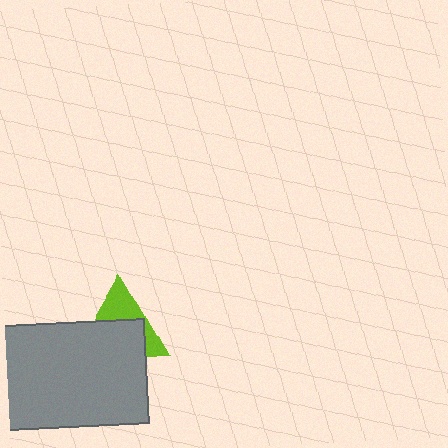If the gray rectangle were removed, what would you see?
You would see the complete lime triangle.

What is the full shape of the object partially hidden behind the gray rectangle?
The partially hidden object is a lime triangle.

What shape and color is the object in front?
The object in front is a gray rectangle.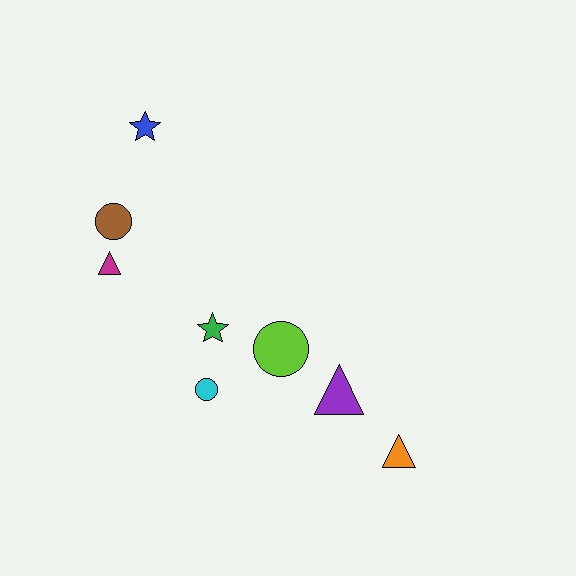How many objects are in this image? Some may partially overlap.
There are 8 objects.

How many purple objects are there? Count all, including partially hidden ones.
There is 1 purple object.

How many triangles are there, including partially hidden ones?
There are 3 triangles.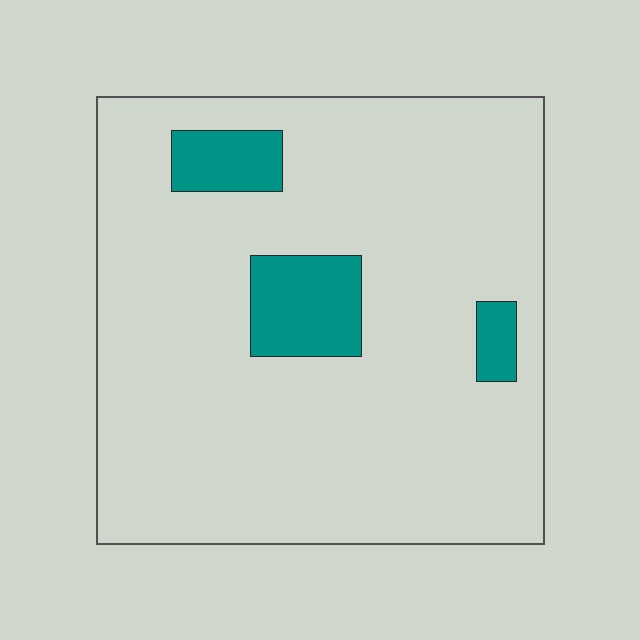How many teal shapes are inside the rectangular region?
3.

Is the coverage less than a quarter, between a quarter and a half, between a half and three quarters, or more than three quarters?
Less than a quarter.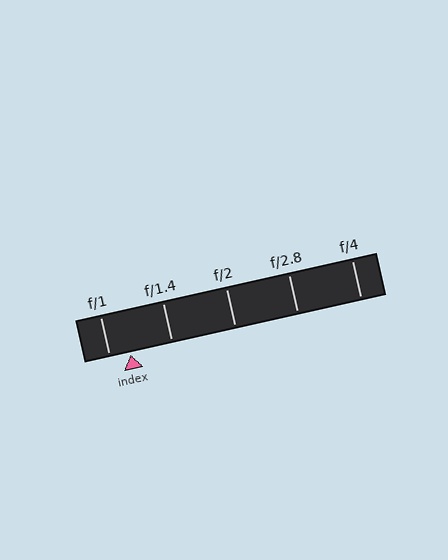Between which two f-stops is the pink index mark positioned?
The index mark is between f/1 and f/1.4.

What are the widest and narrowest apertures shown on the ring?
The widest aperture shown is f/1 and the narrowest is f/4.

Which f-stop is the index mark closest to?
The index mark is closest to f/1.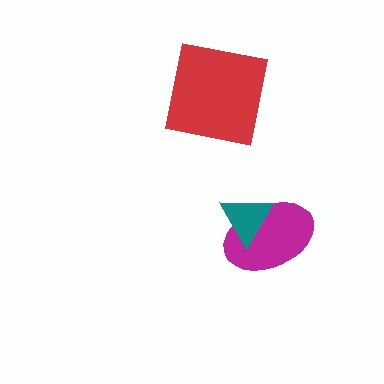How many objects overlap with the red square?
0 objects overlap with the red square.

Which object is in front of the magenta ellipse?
The teal triangle is in front of the magenta ellipse.